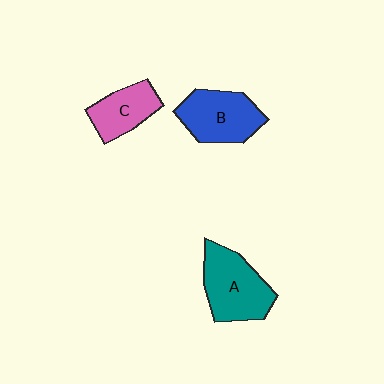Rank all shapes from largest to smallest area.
From largest to smallest: A (teal), B (blue), C (pink).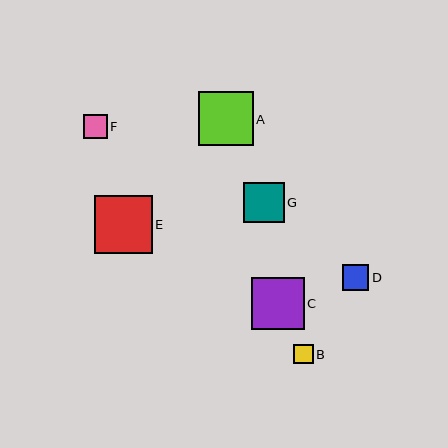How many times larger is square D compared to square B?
Square D is approximately 1.3 times the size of square B.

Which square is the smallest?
Square B is the smallest with a size of approximately 20 pixels.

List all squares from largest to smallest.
From largest to smallest: E, A, C, G, D, F, B.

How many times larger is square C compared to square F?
Square C is approximately 2.2 times the size of square F.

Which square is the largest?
Square E is the largest with a size of approximately 58 pixels.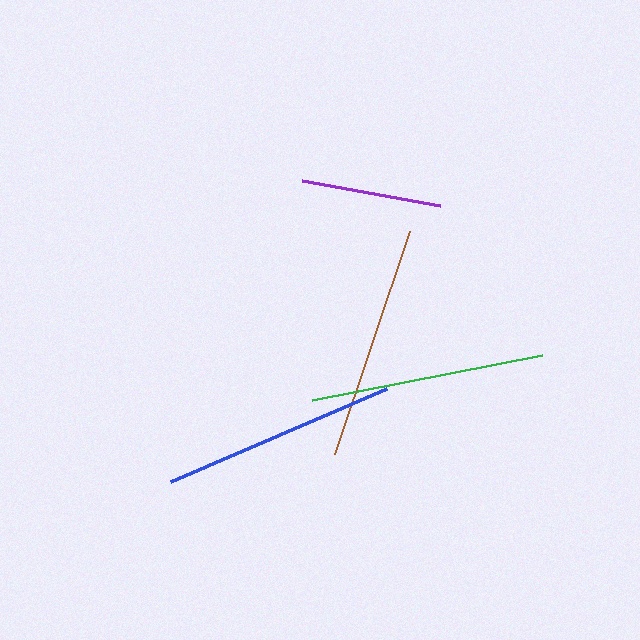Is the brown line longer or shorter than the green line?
The brown line is longer than the green line.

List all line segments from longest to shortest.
From longest to shortest: blue, brown, green, purple.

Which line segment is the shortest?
The purple line is the shortest at approximately 140 pixels.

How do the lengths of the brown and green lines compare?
The brown and green lines are approximately the same length.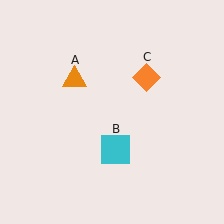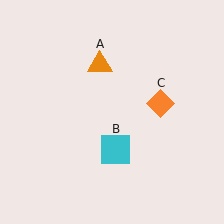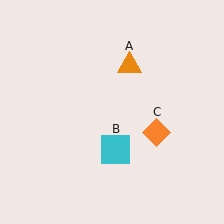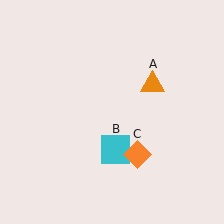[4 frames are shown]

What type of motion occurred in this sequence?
The orange triangle (object A), orange diamond (object C) rotated clockwise around the center of the scene.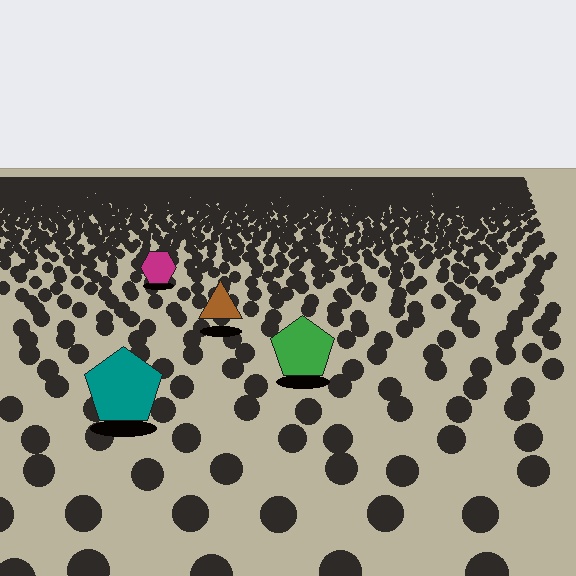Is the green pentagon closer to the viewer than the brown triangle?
Yes. The green pentagon is closer — you can tell from the texture gradient: the ground texture is coarser near it.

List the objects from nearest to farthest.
From nearest to farthest: the teal pentagon, the green pentagon, the brown triangle, the magenta hexagon.